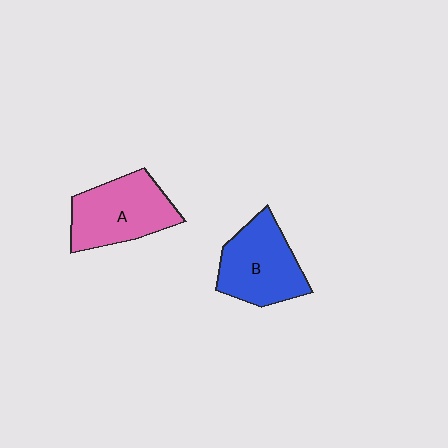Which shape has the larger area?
Shape A (pink).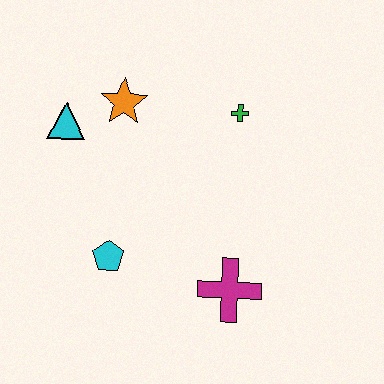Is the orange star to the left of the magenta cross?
Yes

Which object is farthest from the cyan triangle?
The magenta cross is farthest from the cyan triangle.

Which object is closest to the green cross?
The orange star is closest to the green cross.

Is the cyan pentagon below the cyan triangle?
Yes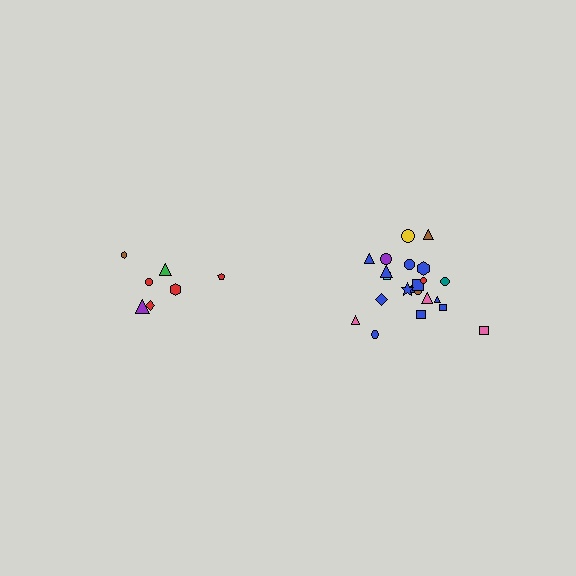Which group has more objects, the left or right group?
The right group.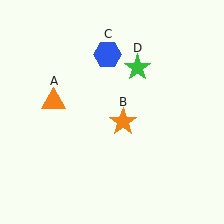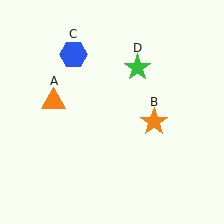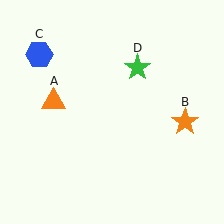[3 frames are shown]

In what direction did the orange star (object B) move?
The orange star (object B) moved right.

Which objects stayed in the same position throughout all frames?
Orange triangle (object A) and green star (object D) remained stationary.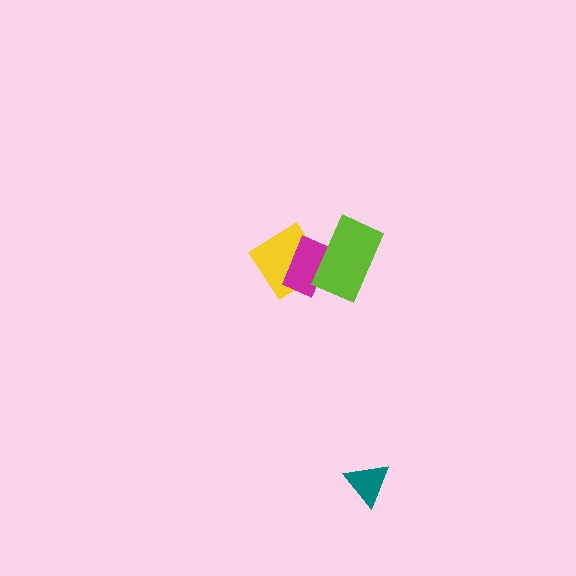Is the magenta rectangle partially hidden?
Yes, it is partially covered by another shape.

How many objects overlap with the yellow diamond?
2 objects overlap with the yellow diamond.